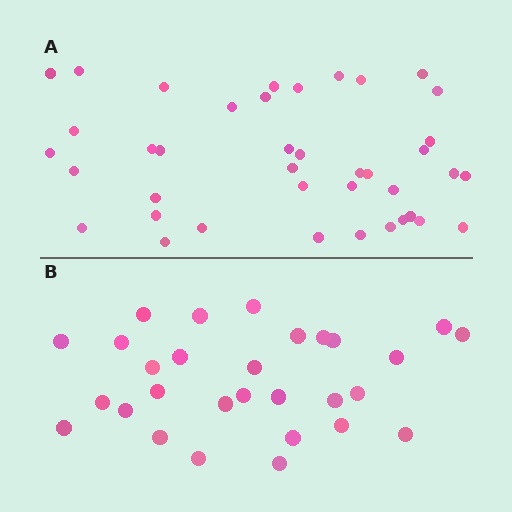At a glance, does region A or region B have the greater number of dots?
Region A (the top region) has more dots.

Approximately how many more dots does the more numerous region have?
Region A has roughly 12 or so more dots than region B.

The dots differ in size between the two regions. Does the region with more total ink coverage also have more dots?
No. Region B has more total ink coverage because its dots are larger, but region A actually contains more individual dots. Total area can be misleading — the number of items is what matters here.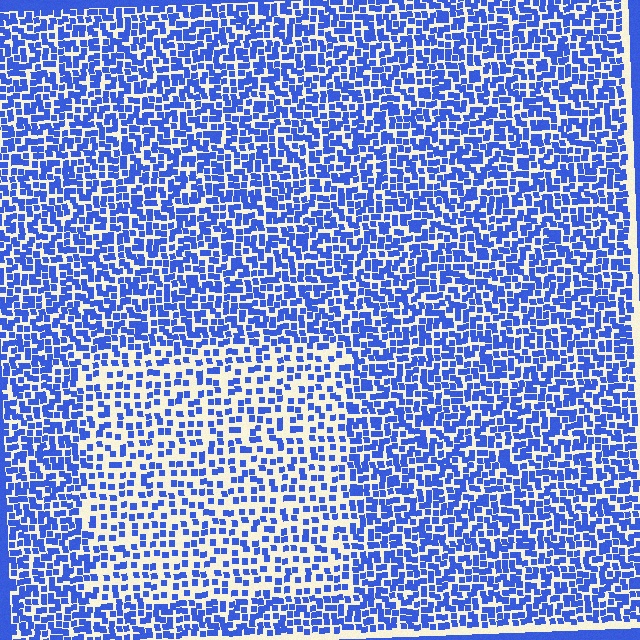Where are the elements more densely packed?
The elements are more densely packed outside the rectangle boundary.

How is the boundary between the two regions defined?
The boundary is defined by a change in element density (approximately 1.8x ratio). All elements are the same color, size, and shape.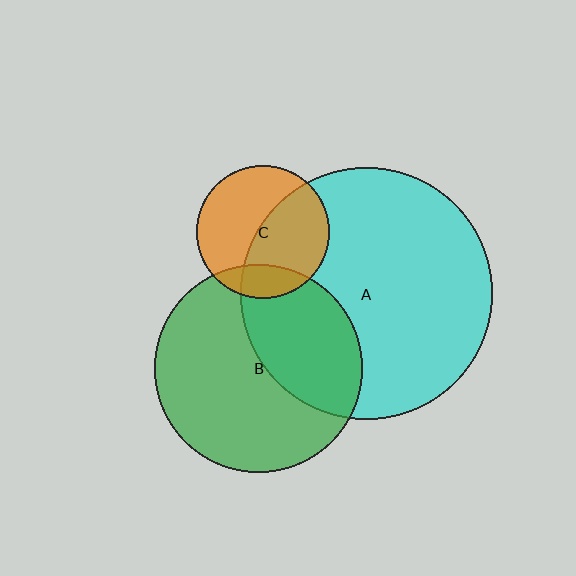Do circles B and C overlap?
Yes.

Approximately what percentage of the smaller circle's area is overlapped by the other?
Approximately 15%.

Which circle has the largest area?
Circle A (cyan).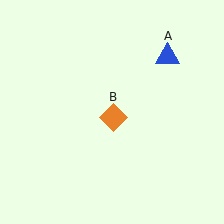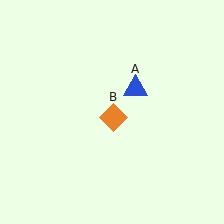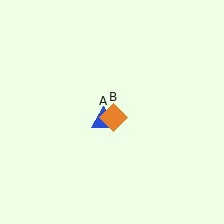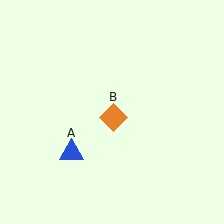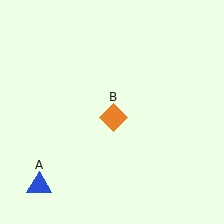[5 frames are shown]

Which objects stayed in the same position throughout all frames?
Orange diamond (object B) remained stationary.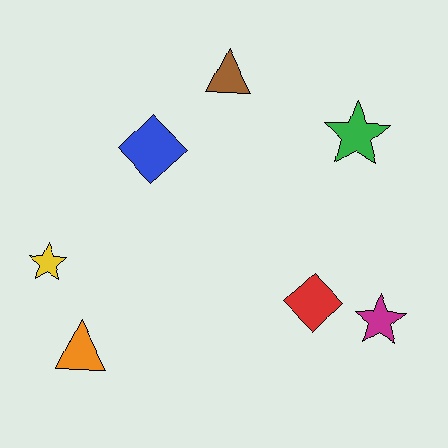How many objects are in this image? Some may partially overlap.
There are 7 objects.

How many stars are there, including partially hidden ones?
There are 3 stars.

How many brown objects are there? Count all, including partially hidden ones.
There is 1 brown object.